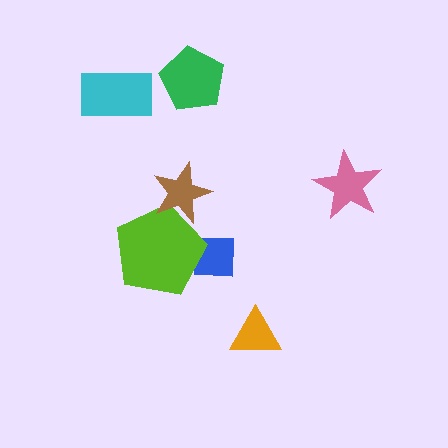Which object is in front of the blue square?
The lime pentagon is in front of the blue square.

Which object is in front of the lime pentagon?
The brown star is in front of the lime pentagon.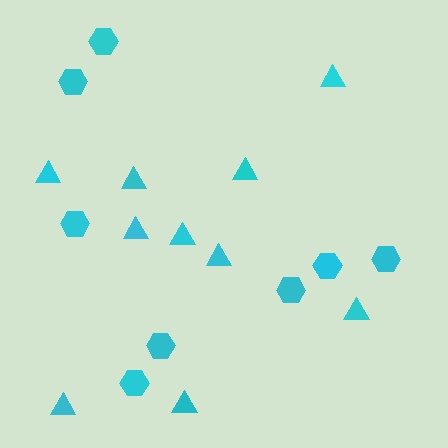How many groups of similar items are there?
There are 2 groups: one group of hexagons (8) and one group of triangles (10).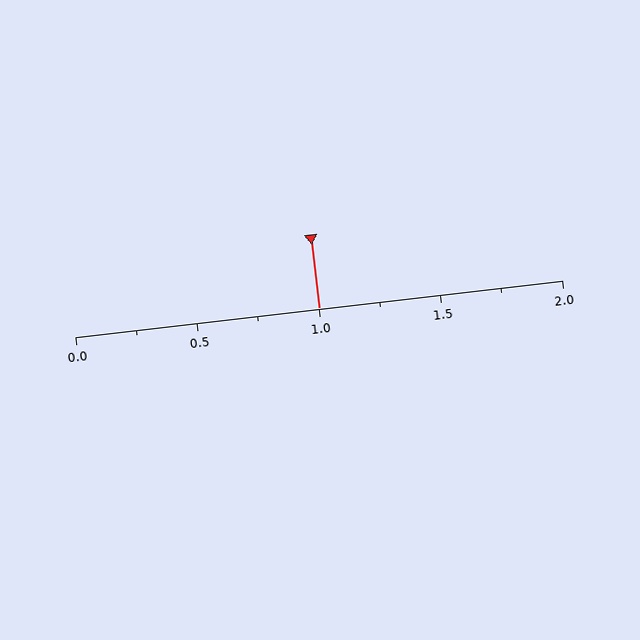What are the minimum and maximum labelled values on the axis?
The axis runs from 0.0 to 2.0.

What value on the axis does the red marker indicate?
The marker indicates approximately 1.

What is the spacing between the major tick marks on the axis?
The major ticks are spaced 0.5 apart.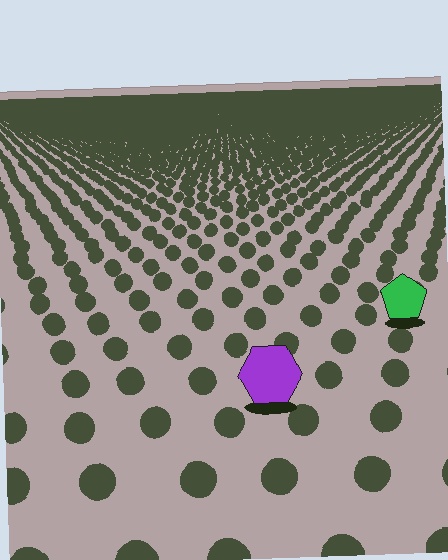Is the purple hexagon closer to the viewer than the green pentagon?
Yes. The purple hexagon is closer — you can tell from the texture gradient: the ground texture is coarser near it.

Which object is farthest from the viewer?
The green pentagon is farthest from the viewer. It appears smaller and the ground texture around it is denser.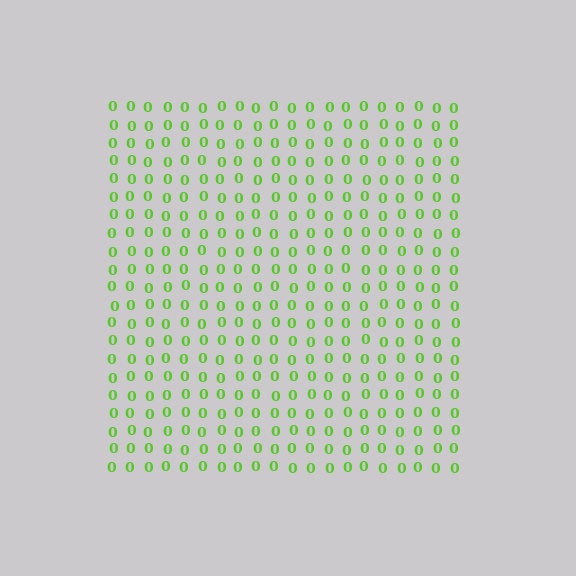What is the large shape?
The large shape is a square.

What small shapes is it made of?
It is made of small digit 0's.